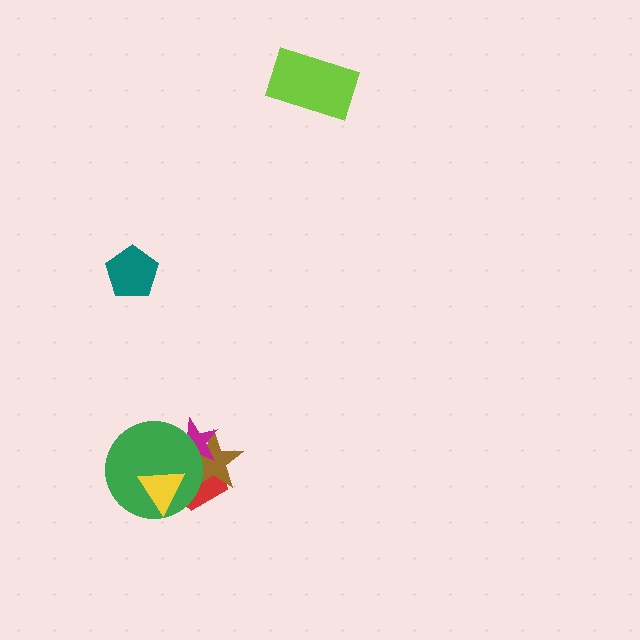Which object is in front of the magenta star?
The green circle is in front of the magenta star.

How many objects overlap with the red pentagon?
4 objects overlap with the red pentagon.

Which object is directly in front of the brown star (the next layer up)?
The magenta star is directly in front of the brown star.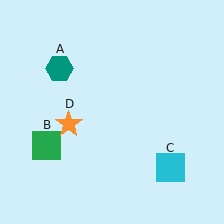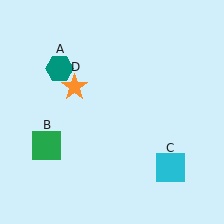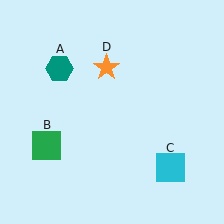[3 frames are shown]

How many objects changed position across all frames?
1 object changed position: orange star (object D).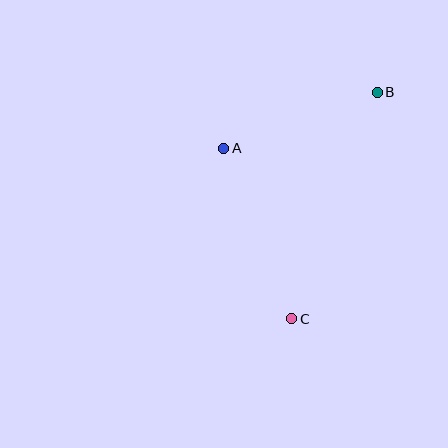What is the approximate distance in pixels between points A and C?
The distance between A and C is approximately 183 pixels.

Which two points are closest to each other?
Points A and B are closest to each other.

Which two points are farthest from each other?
Points B and C are farthest from each other.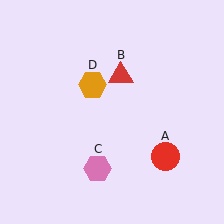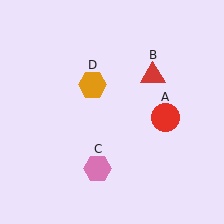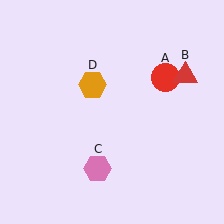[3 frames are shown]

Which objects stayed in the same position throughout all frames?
Pink hexagon (object C) and orange hexagon (object D) remained stationary.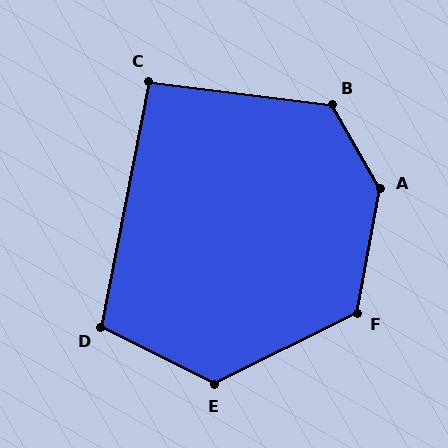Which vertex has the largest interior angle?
A, at approximately 139 degrees.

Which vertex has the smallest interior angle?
C, at approximately 94 degrees.